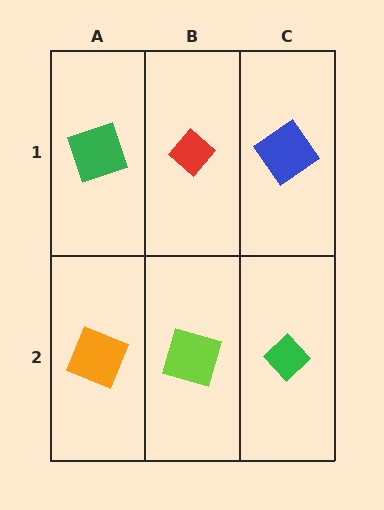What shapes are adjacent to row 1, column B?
A lime square (row 2, column B), a green square (row 1, column A), a blue diamond (row 1, column C).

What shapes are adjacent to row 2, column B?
A red diamond (row 1, column B), an orange square (row 2, column A), a green diamond (row 2, column C).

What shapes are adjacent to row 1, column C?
A green diamond (row 2, column C), a red diamond (row 1, column B).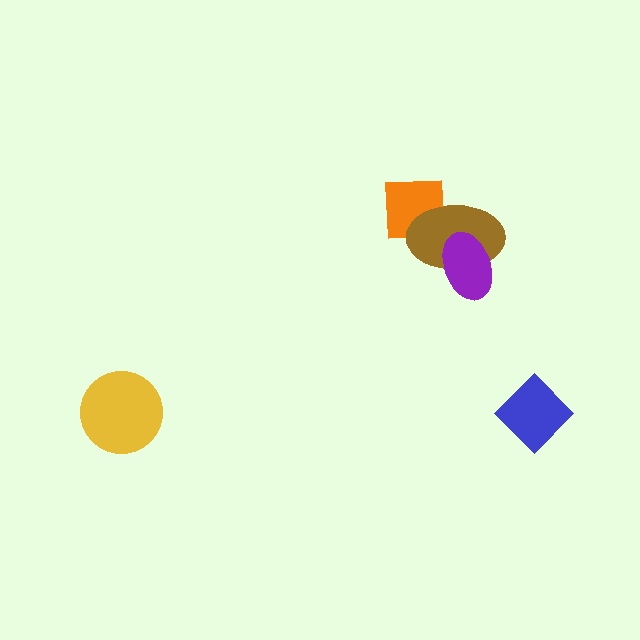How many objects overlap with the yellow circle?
0 objects overlap with the yellow circle.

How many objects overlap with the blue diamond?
0 objects overlap with the blue diamond.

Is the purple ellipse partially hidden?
No, no other shape covers it.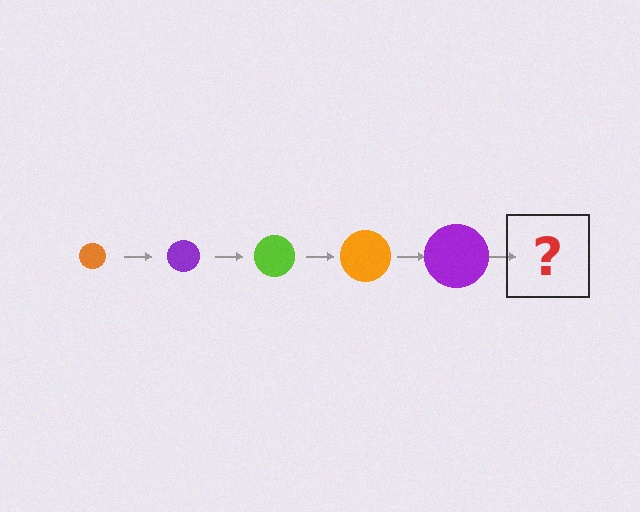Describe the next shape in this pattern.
It should be a lime circle, larger than the previous one.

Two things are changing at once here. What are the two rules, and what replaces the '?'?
The two rules are that the circle grows larger each step and the color cycles through orange, purple, and lime. The '?' should be a lime circle, larger than the previous one.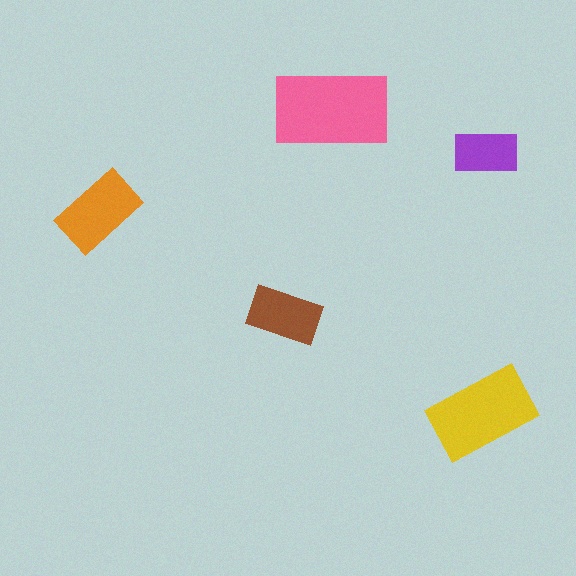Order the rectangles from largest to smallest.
the pink one, the yellow one, the orange one, the brown one, the purple one.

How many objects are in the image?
There are 5 objects in the image.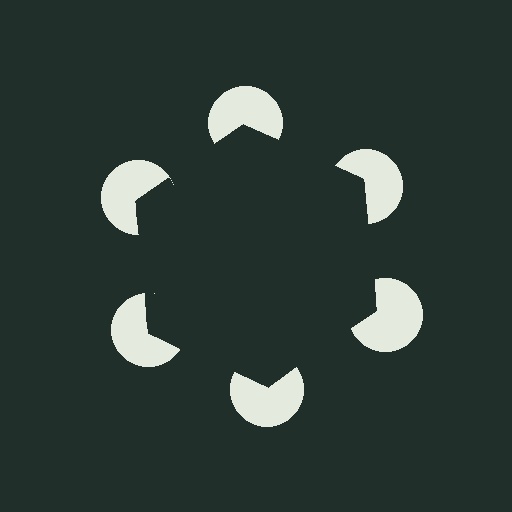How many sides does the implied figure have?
6 sides.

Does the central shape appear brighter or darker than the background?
It typically appears slightly darker than the background, even though no actual brightness change is drawn.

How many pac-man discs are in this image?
There are 6 — one at each vertex of the illusory hexagon.